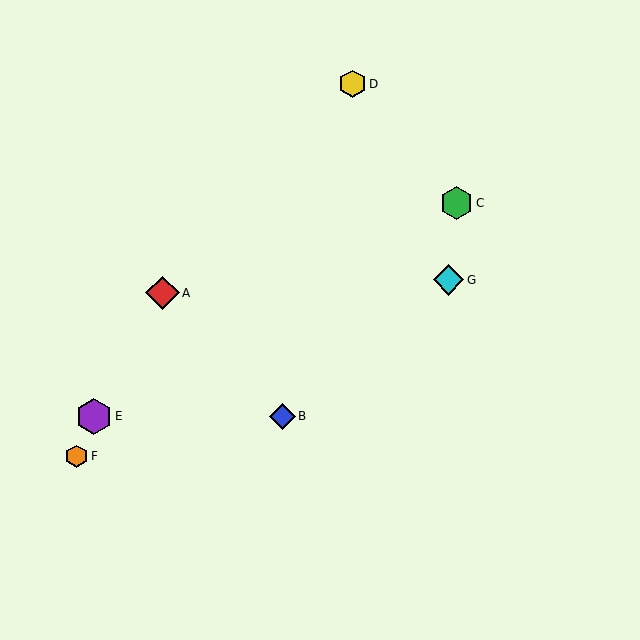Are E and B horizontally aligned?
Yes, both are at y≈416.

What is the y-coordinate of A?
Object A is at y≈293.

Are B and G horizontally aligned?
No, B is at y≈416 and G is at y≈280.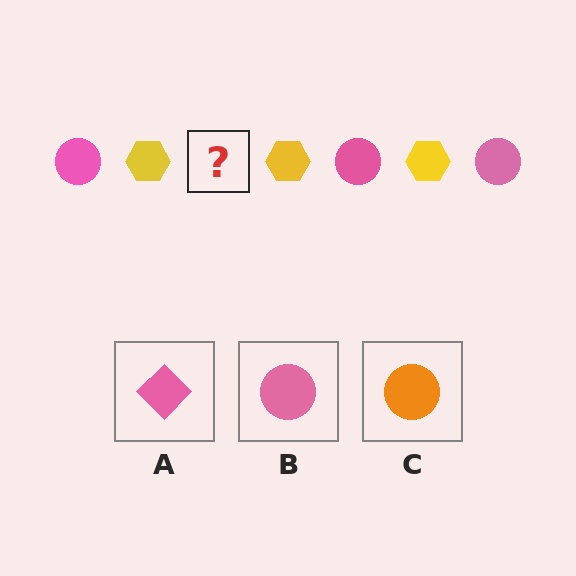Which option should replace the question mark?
Option B.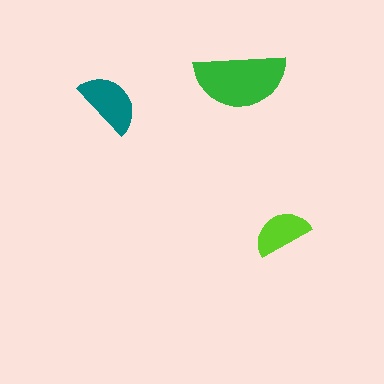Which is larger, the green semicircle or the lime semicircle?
The green one.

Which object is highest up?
The green semicircle is topmost.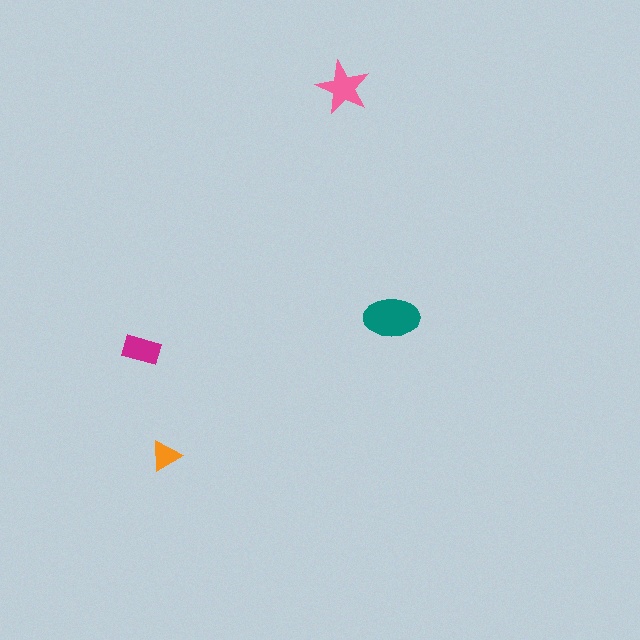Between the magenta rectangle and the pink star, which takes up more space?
The pink star.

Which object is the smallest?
The orange triangle.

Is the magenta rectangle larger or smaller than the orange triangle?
Larger.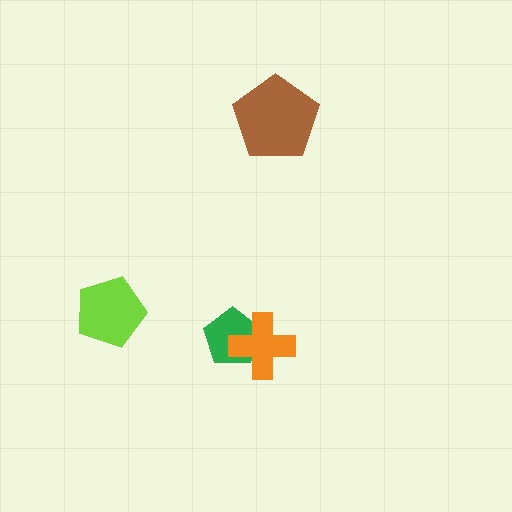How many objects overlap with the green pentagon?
1 object overlaps with the green pentagon.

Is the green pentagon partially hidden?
Yes, it is partially covered by another shape.